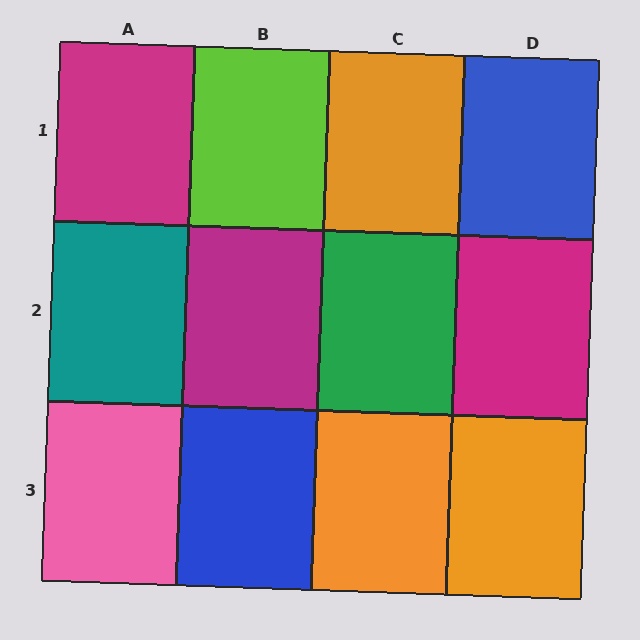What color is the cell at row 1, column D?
Blue.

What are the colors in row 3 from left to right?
Pink, blue, orange, orange.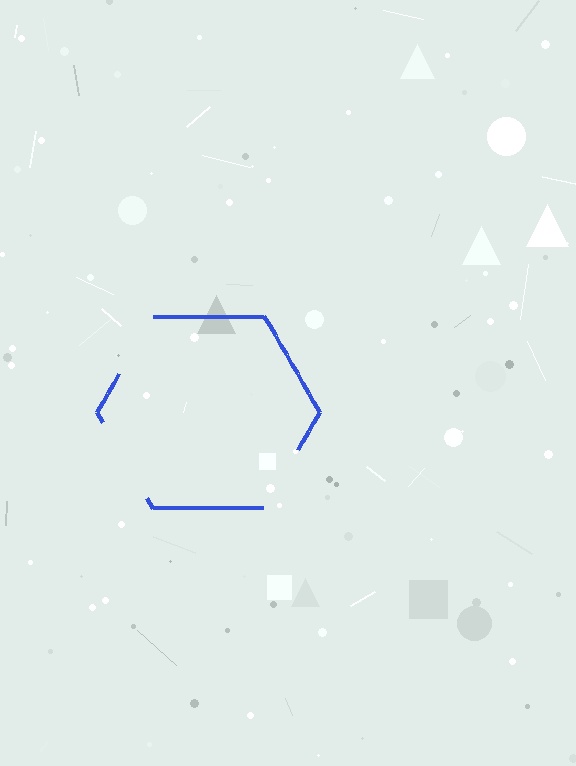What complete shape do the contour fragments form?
The contour fragments form a hexagon.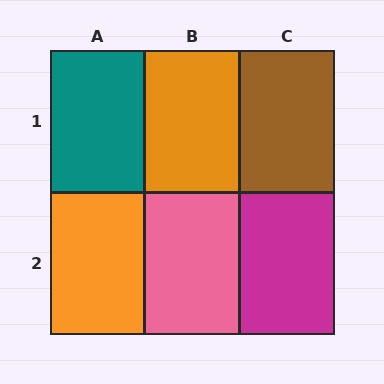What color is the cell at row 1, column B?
Orange.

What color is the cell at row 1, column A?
Teal.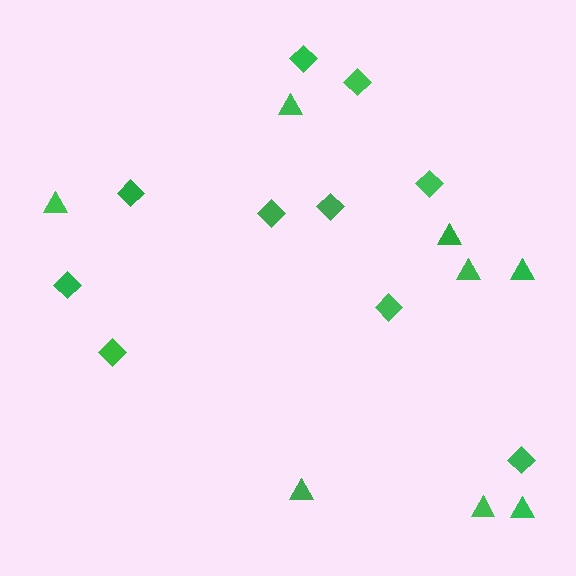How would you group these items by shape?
There are 2 groups: one group of diamonds (10) and one group of triangles (8).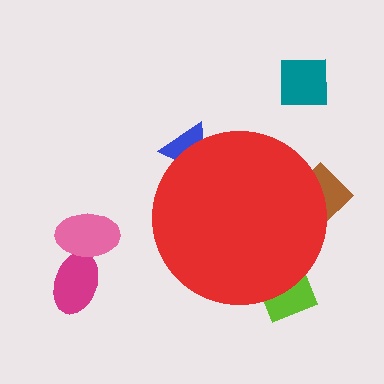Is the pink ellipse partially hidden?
No, the pink ellipse is fully visible.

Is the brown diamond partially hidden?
Yes, the brown diamond is partially hidden behind the red circle.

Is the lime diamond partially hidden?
Yes, the lime diamond is partially hidden behind the red circle.